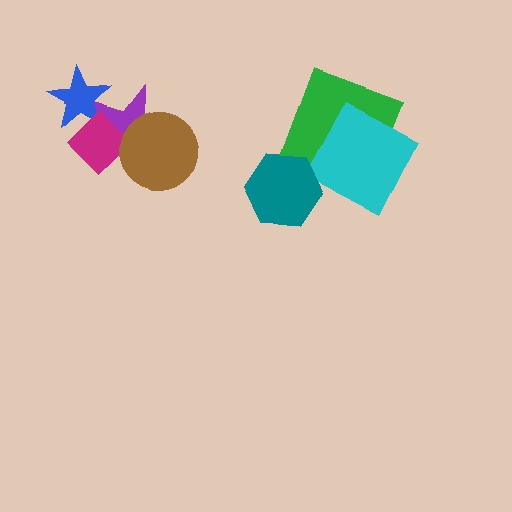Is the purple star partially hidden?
Yes, it is partially covered by another shape.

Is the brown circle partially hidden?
No, no other shape covers it.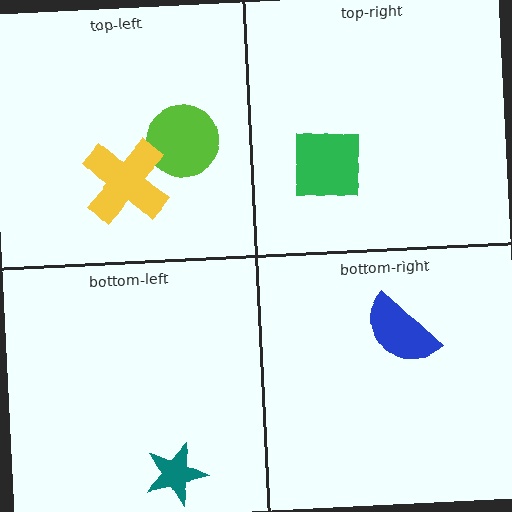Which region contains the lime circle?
The top-left region.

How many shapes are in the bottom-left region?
1.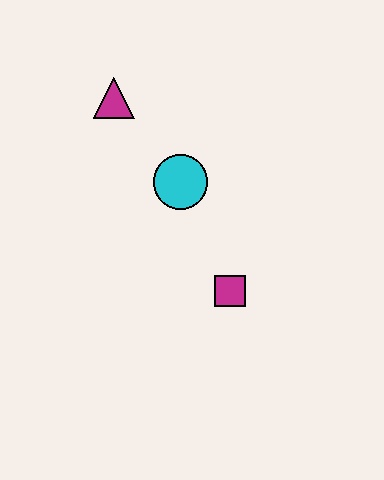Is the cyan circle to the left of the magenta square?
Yes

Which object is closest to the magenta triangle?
The cyan circle is closest to the magenta triangle.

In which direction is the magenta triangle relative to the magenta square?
The magenta triangle is above the magenta square.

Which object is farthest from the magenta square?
The magenta triangle is farthest from the magenta square.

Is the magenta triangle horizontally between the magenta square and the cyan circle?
No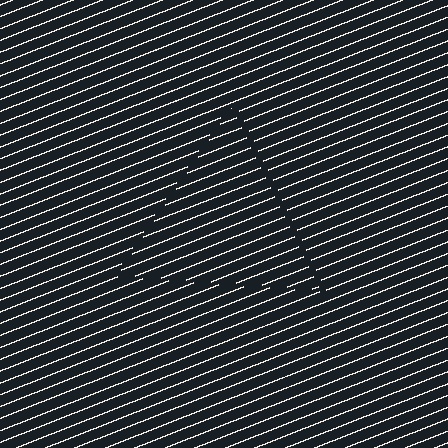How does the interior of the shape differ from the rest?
The interior of the shape contains the same grating, shifted by half a period — the contour is defined by the phase discontinuity where line-ends from the inner and outer gratings abut.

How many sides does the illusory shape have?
3 sides — the line-ends trace a triangle.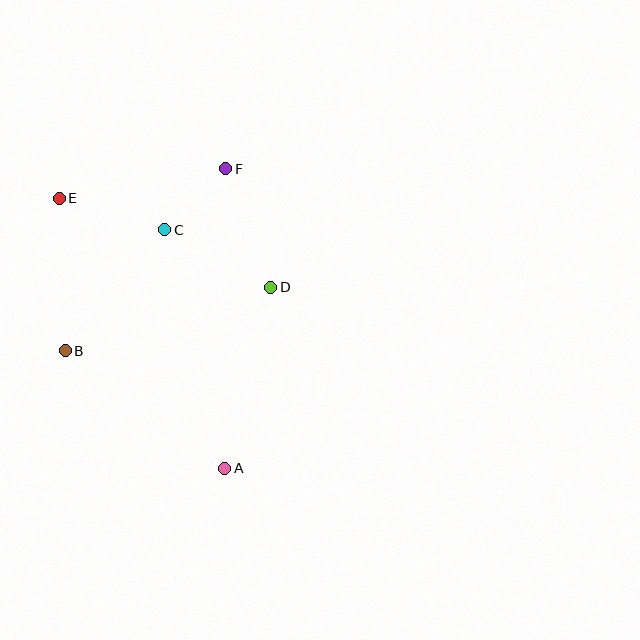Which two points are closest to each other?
Points C and F are closest to each other.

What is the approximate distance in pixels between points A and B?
The distance between A and B is approximately 198 pixels.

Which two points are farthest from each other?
Points A and E are farthest from each other.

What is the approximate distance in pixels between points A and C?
The distance between A and C is approximately 246 pixels.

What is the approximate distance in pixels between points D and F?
The distance between D and F is approximately 127 pixels.